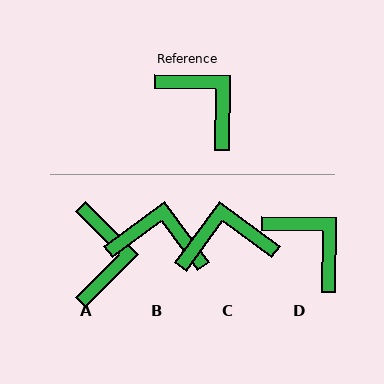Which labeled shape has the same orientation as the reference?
D.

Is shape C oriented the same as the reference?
No, it is off by about 55 degrees.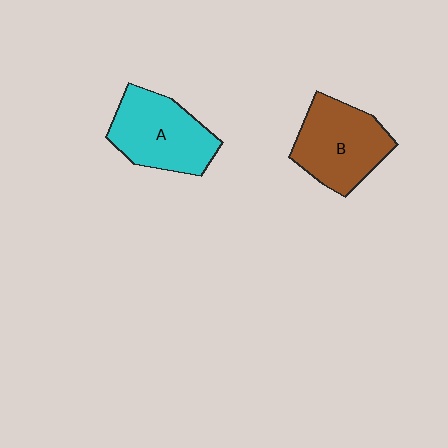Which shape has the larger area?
Shape A (cyan).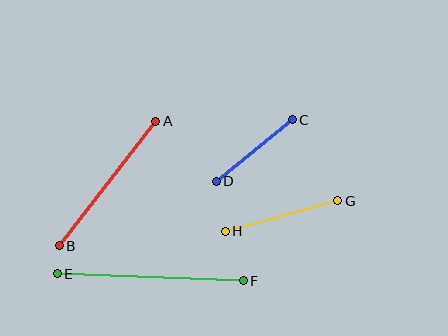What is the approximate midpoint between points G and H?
The midpoint is at approximately (281, 216) pixels.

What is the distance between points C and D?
The distance is approximately 98 pixels.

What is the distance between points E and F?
The distance is approximately 186 pixels.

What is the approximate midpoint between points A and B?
The midpoint is at approximately (108, 183) pixels.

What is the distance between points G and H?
The distance is approximately 117 pixels.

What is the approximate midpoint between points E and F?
The midpoint is at approximately (150, 277) pixels.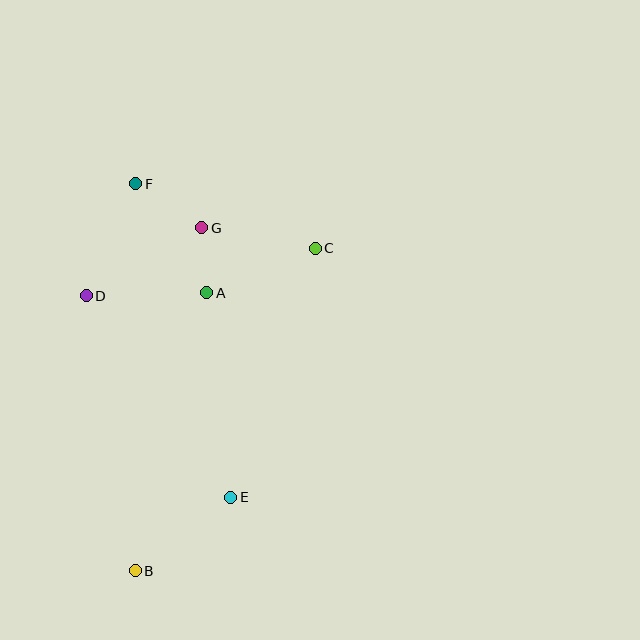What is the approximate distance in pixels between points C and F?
The distance between C and F is approximately 191 pixels.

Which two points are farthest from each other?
Points B and F are farthest from each other.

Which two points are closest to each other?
Points A and G are closest to each other.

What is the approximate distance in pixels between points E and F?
The distance between E and F is approximately 328 pixels.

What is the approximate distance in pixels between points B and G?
The distance between B and G is approximately 350 pixels.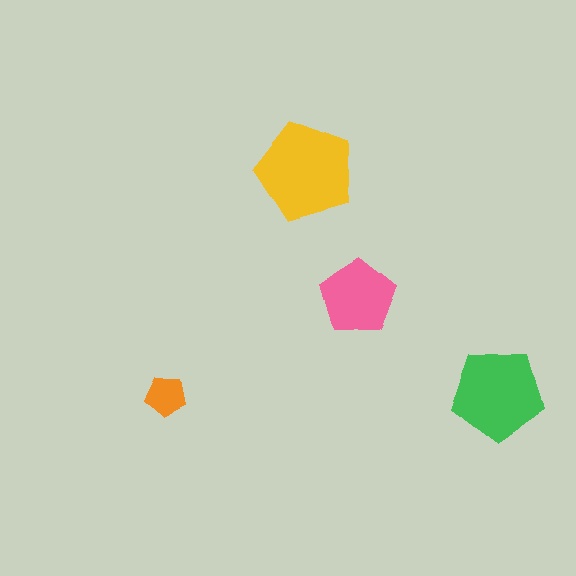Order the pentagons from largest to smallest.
the yellow one, the green one, the pink one, the orange one.